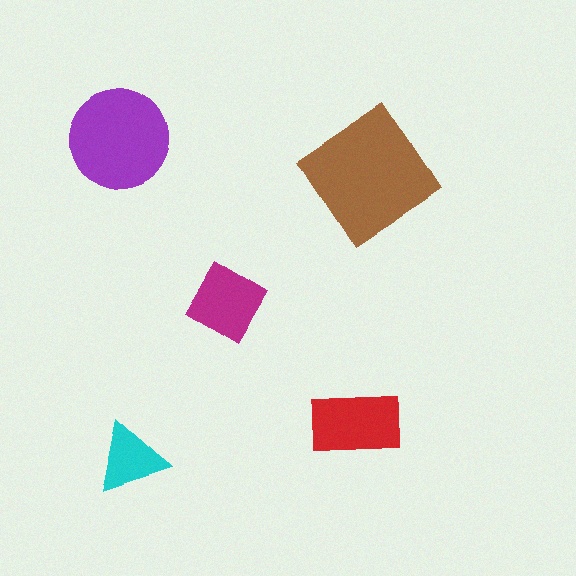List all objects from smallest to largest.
The cyan triangle, the magenta diamond, the red rectangle, the purple circle, the brown diamond.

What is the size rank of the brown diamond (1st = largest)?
1st.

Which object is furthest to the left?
The cyan triangle is leftmost.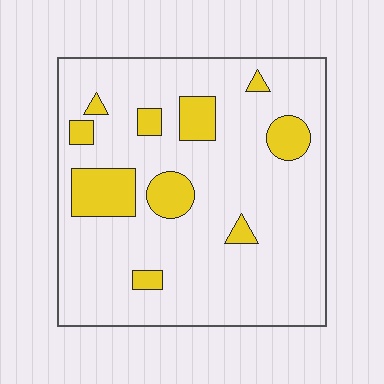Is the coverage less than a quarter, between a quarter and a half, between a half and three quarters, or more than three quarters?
Less than a quarter.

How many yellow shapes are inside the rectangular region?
10.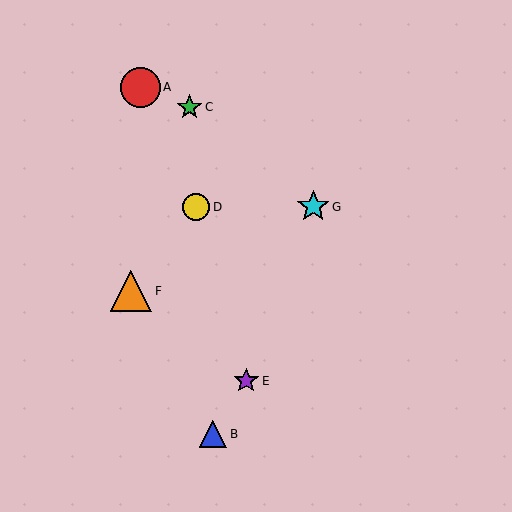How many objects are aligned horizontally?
2 objects (D, G) are aligned horizontally.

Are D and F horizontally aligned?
No, D is at y≈207 and F is at y≈291.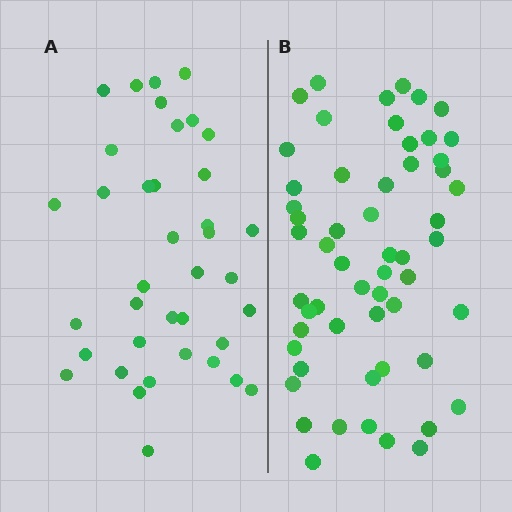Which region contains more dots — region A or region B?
Region B (the right region) has more dots.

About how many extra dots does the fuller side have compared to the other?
Region B has approximately 20 more dots than region A.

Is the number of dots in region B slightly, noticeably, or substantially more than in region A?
Region B has substantially more. The ratio is roughly 1.5 to 1.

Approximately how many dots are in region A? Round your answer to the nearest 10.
About 40 dots. (The exact count is 38, which rounds to 40.)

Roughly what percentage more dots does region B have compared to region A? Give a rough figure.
About 45% more.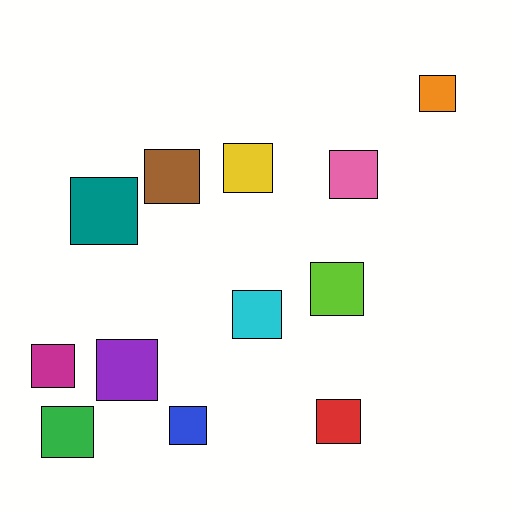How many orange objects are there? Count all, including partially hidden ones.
There is 1 orange object.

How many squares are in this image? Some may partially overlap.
There are 12 squares.